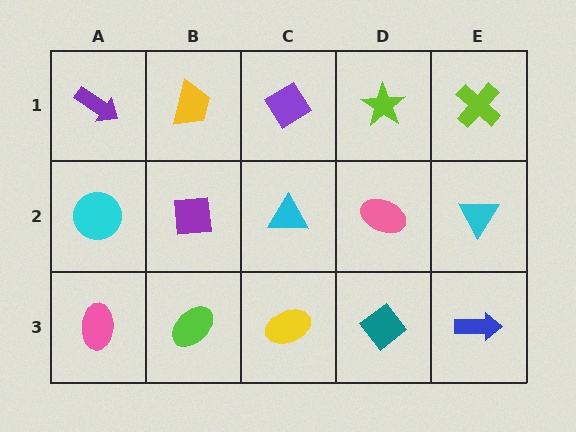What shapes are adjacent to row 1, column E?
A cyan triangle (row 2, column E), a lime star (row 1, column D).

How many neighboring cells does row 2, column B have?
4.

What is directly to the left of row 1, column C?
A yellow trapezoid.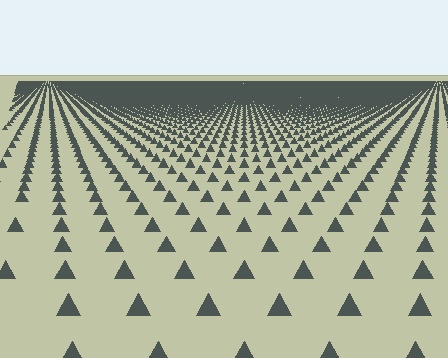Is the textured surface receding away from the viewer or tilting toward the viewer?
The surface is receding away from the viewer. Texture elements get smaller and denser toward the top.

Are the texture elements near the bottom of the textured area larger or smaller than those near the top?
Larger. Near the bottom, elements are closer to the viewer and appear at a bigger on-screen size.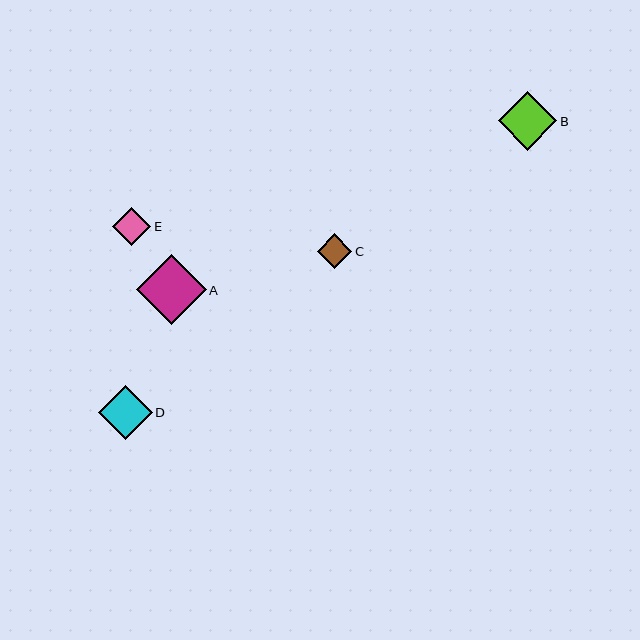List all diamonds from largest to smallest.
From largest to smallest: A, B, D, E, C.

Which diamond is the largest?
Diamond A is the largest with a size of approximately 69 pixels.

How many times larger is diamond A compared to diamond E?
Diamond A is approximately 1.8 times the size of diamond E.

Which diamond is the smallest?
Diamond C is the smallest with a size of approximately 35 pixels.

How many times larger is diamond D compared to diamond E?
Diamond D is approximately 1.4 times the size of diamond E.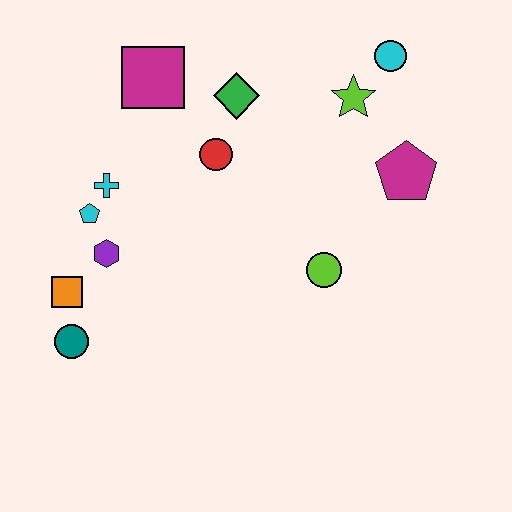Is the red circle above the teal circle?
Yes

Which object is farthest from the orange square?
The cyan circle is farthest from the orange square.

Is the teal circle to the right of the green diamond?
No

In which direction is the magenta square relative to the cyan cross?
The magenta square is above the cyan cross.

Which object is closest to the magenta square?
The green diamond is closest to the magenta square.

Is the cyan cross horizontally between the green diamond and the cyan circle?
No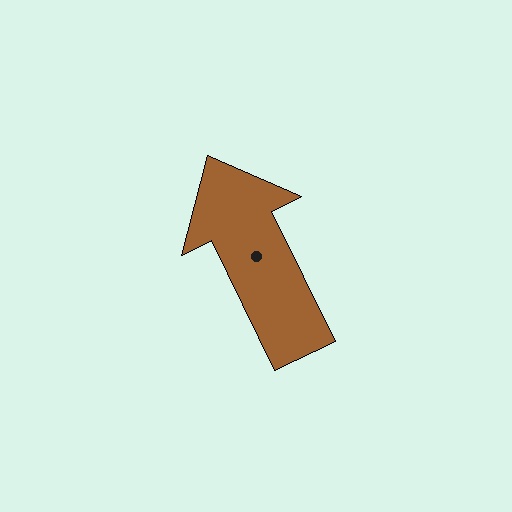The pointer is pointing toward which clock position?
Roughly 11 o'clock.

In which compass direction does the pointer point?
Northwest.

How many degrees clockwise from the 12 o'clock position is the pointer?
Approximately 334 degrees.